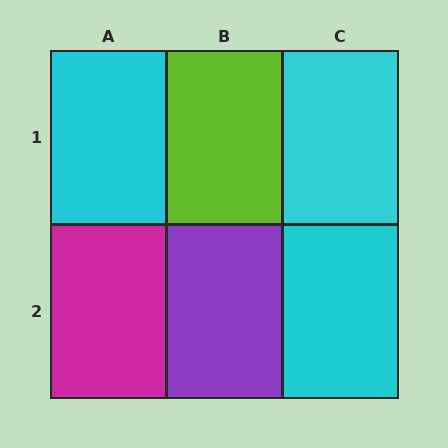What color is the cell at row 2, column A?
Magenta.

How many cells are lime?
1 cell is lime.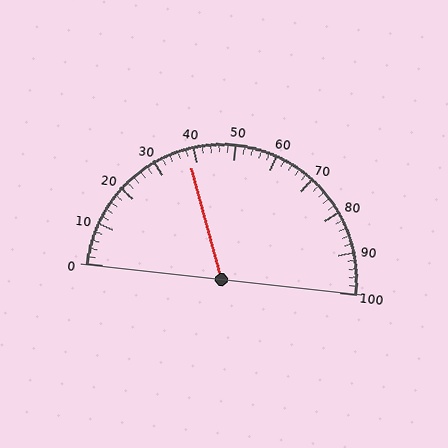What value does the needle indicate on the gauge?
The needle indicates approximately 38.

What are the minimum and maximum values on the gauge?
The gauge ranges from 0 to 100.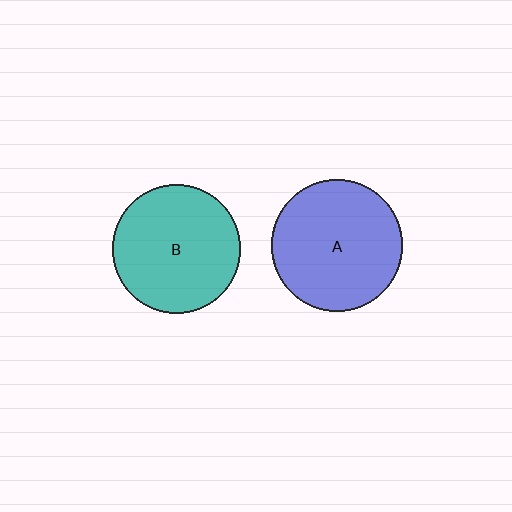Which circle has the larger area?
Circle A (blue).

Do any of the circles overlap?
No, none of the circles overlap.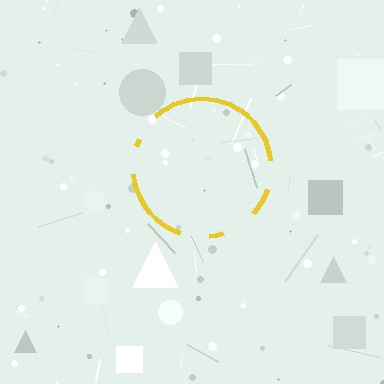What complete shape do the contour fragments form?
The contour fragments form a circle.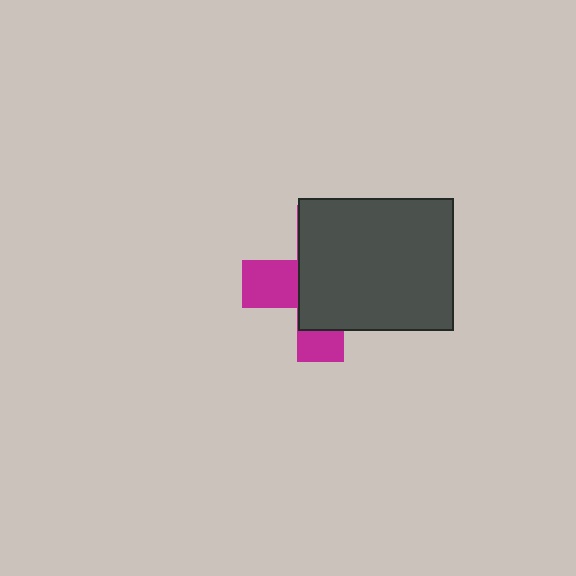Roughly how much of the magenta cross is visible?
A small part of it is visible (roughly 32%).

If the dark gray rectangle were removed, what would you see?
You would see the complete magenta cross.